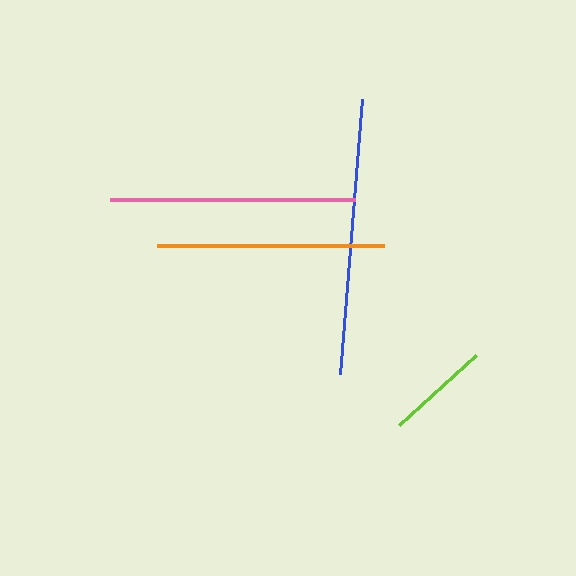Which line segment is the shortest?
The lime line is the shortest at approximately 103 pixels.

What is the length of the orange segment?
The orange segment is approximately 227 pixels long.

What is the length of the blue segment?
The blue segment is approximately 276 pixels long.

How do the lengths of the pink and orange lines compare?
The pink and orange lines are approximately the same length.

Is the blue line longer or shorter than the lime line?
The blue line is longer than the lime line.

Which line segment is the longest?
The blue line is the longest at approximately 276 pixels.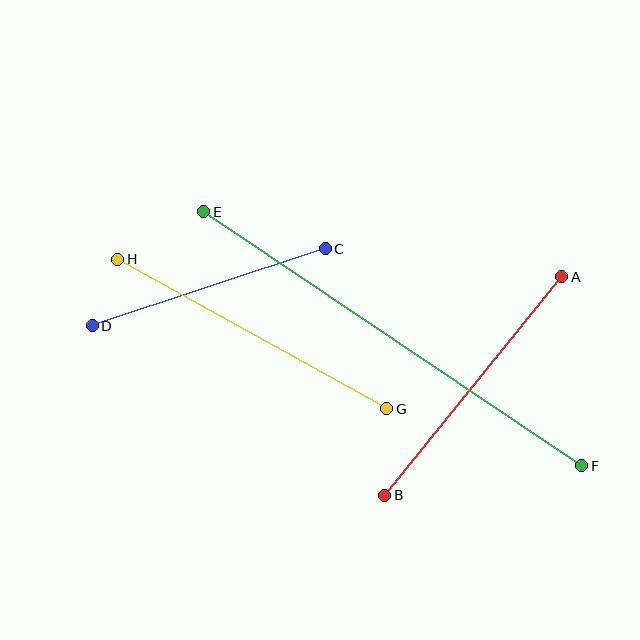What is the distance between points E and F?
The distance is approximately 456 pixels.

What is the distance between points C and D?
The distance is approximately 245 pixels.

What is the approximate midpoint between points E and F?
The midpoint is at approximately (393, 339) pixels.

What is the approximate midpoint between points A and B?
The midpoint is at approximately (473, 386) pixels.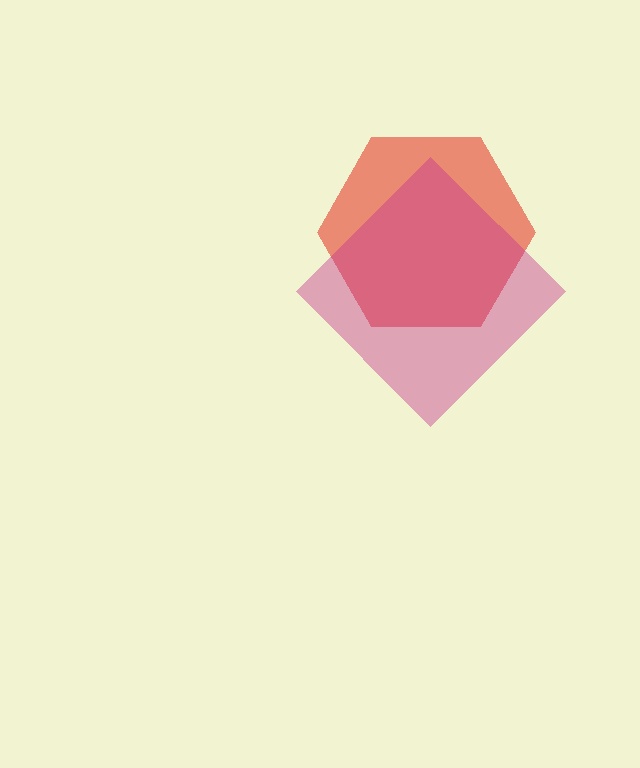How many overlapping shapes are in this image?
There are 2 overlapping shapes in the image.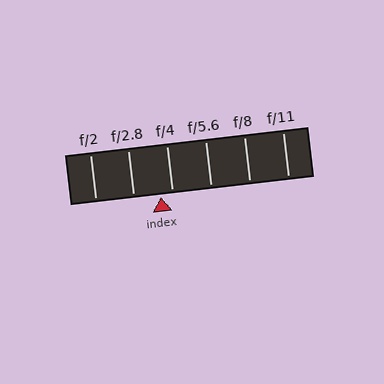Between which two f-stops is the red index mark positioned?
The index mark is between f/2.8 and f/4.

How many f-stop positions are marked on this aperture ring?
There are 6 f-stop positions marked.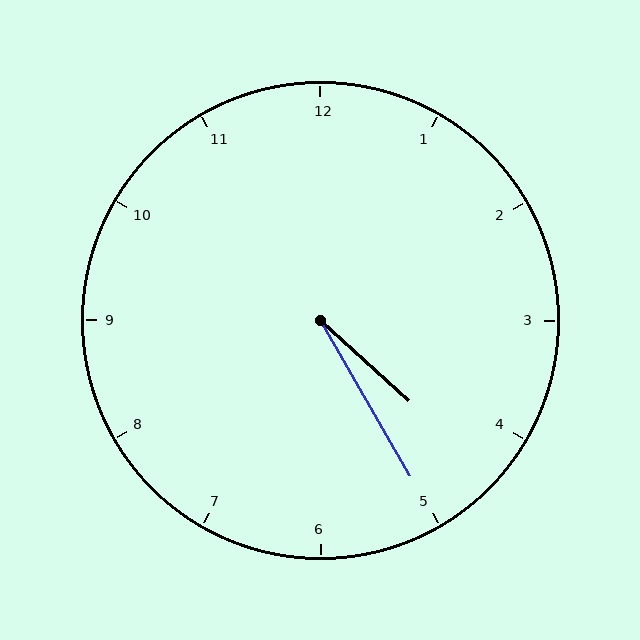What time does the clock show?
4:25.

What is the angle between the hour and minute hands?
Approximately 18 degrees.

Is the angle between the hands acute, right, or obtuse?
It is acute.